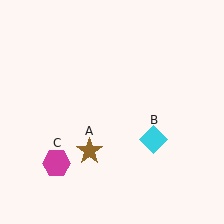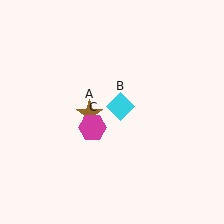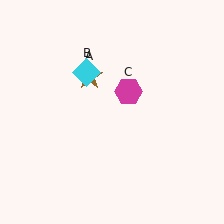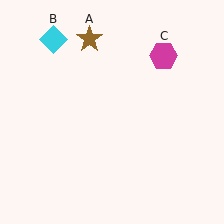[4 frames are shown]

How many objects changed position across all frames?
3 objects changed position: brown star (object A), cyan diamond (object B), magenta hexagon (object C).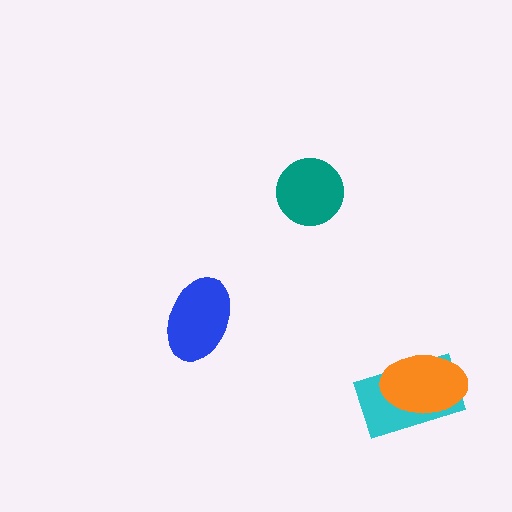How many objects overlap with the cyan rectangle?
1 object overlaps with the cyan rectangle.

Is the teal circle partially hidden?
No, no other shape covers it.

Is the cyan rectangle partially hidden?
Yes, it is partially covered by another shape.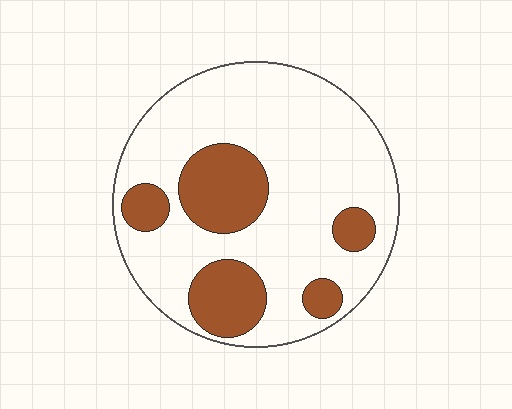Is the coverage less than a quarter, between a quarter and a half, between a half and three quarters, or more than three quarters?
Less than a quarter.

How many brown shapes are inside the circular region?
5.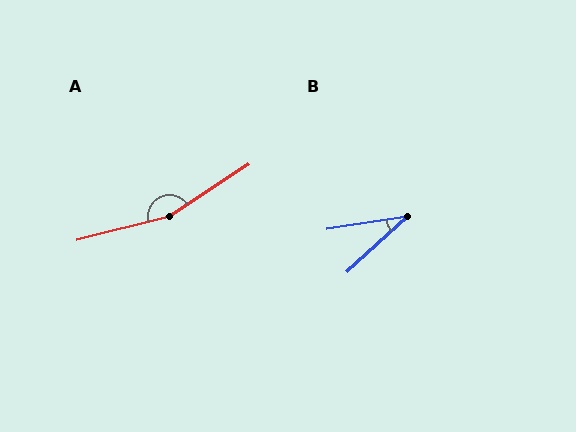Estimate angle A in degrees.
Approximately 160 degrees.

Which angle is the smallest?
B, at approximately 33 degrees.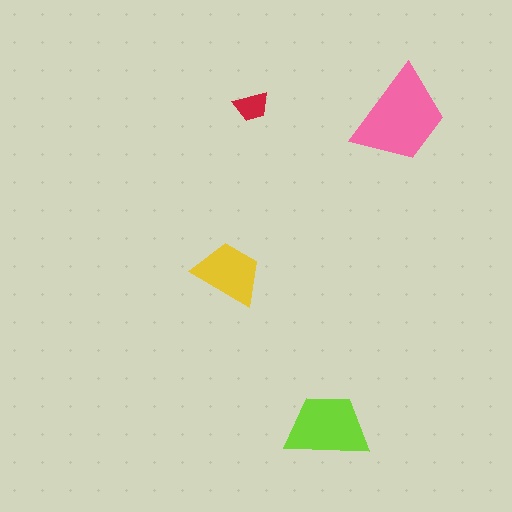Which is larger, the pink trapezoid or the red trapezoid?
The pink one.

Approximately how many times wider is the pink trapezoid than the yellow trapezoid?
About 1.5 times wider.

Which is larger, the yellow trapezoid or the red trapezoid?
The yellow one.